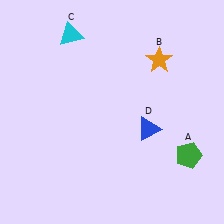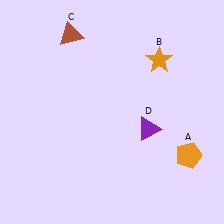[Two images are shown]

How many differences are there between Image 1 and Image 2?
There are 3 differences between the two images.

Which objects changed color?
A changed from green to orange. C changed from cyan to brown. D changed from blue to purple.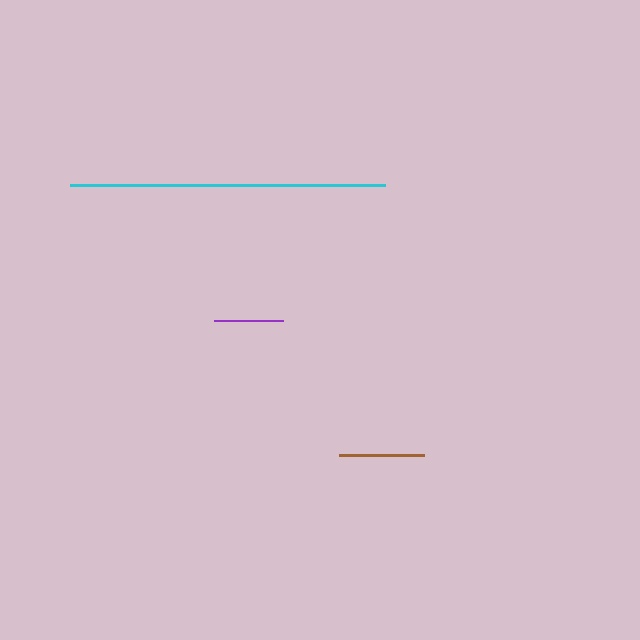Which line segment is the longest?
The cyan line is the longest at approximately 316 pixels.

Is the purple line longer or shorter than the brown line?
The brown line is longer than the purple line.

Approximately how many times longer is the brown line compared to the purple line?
The brown line is approximately 1.2 times the length of the purple line.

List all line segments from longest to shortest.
From longest to shortest: cyan, brown, purple.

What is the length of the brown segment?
The brown segment is approximately 85 pixels long.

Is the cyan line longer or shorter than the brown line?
The cyan line is longer than the brown line.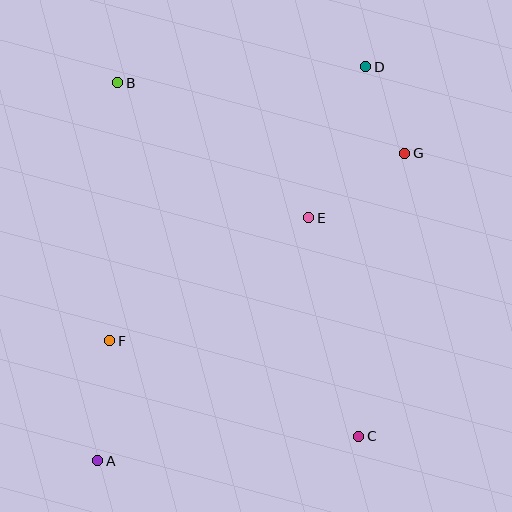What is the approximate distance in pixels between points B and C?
The distance between B and C is approximately 428 pixels.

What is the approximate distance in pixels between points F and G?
The distance between F and G is approximately 350 pixels.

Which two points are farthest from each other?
Points A and D are farthest from each other.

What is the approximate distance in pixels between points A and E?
The distance between A and E is approximately 322 pixels.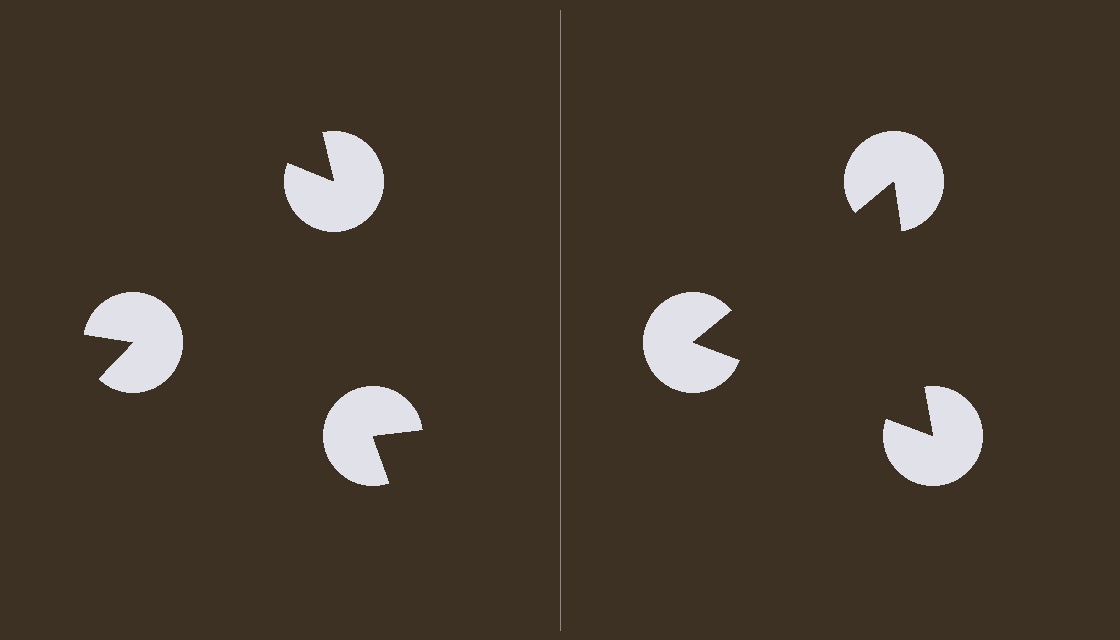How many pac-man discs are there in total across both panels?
6 — 3 on each side.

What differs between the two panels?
The pac-man discs are positioned identically on both sides; only the wedge orientations differ. On the right they align to a triangle; on the left they are misaligned.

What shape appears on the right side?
An illusory triangle.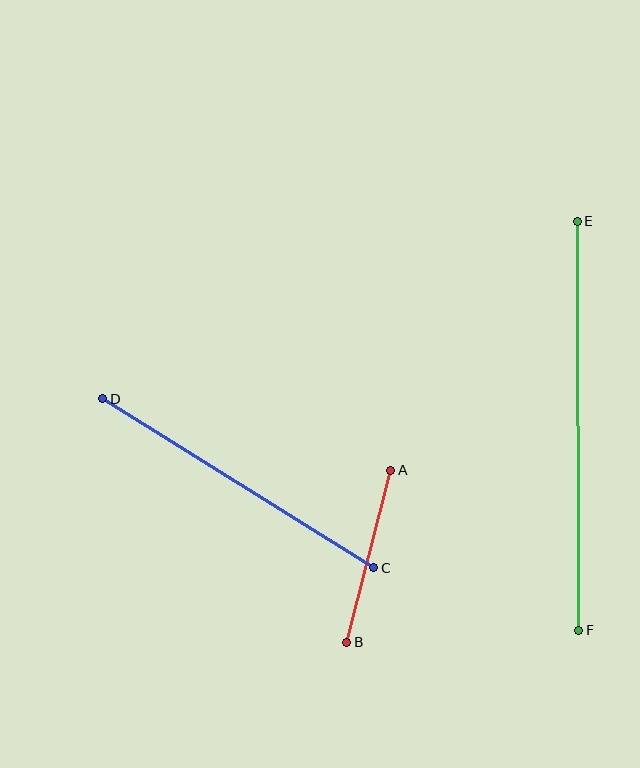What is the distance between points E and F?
The distance is approximately 409 pixels.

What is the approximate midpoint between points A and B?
The midpoint is at approximately (369, 556) pixels.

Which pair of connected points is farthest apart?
Points E and F are farthest apart.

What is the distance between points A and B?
The distance is approximately 178 pixels.